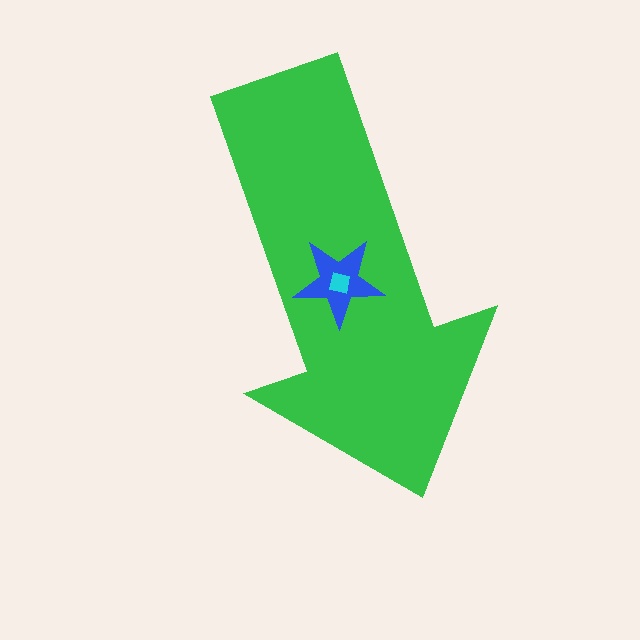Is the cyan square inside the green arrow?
Yes.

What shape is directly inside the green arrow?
The blue star.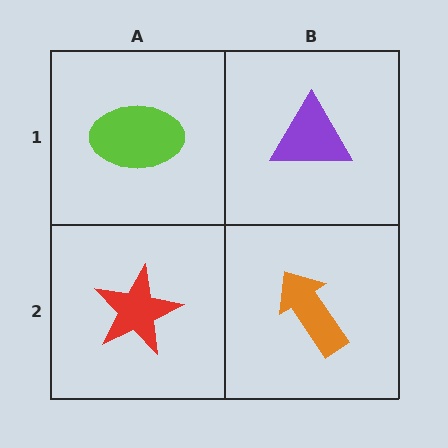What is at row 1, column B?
A purple triangle.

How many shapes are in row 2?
2 shapes.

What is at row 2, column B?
An orange arrow.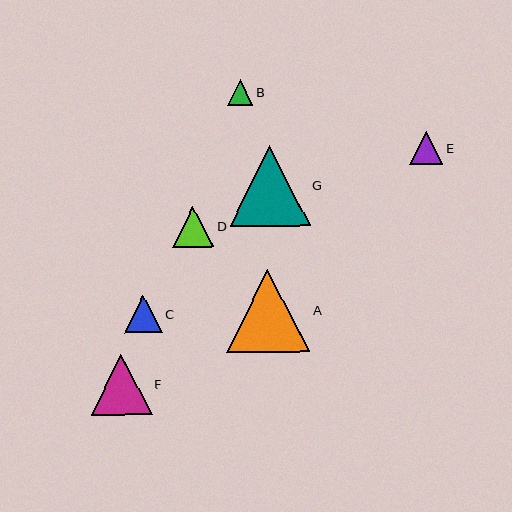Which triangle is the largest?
Triangle A is the largest with a size of approximately 83 pixels.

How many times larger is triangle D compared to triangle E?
Triangle D is approximately 1.2 times the size of triangle E.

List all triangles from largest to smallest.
From largest to smallest: A, G, F, D, C, E, B.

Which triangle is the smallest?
Triangle B is the smallest with a size of approximately 25 pixels.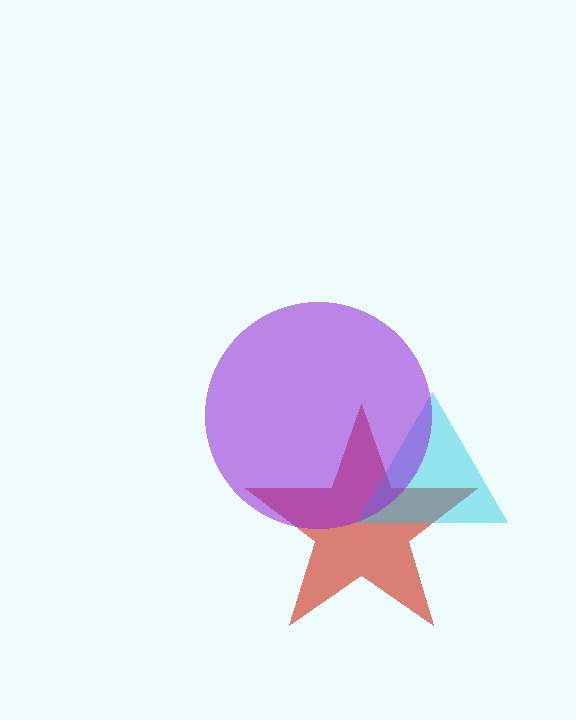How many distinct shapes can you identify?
There are 3 distinct shapes: a red star, a cyan triangle, a purple circle.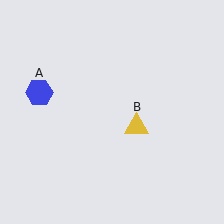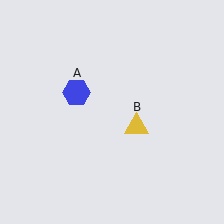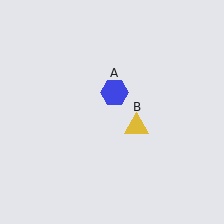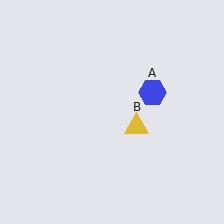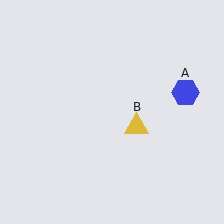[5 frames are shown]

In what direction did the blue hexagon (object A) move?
The blue hexagon (object A) moved right.